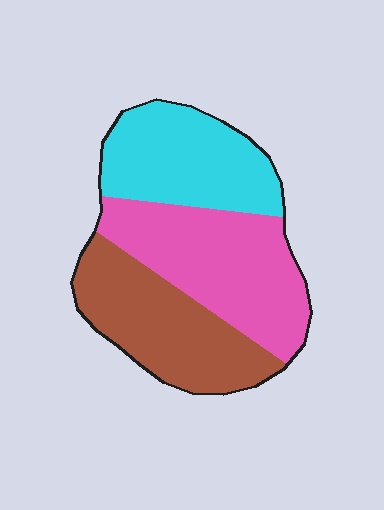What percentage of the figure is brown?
Brown takes up about one third (1/3) of the figure.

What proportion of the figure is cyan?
Cyan covers around 30% of the figure.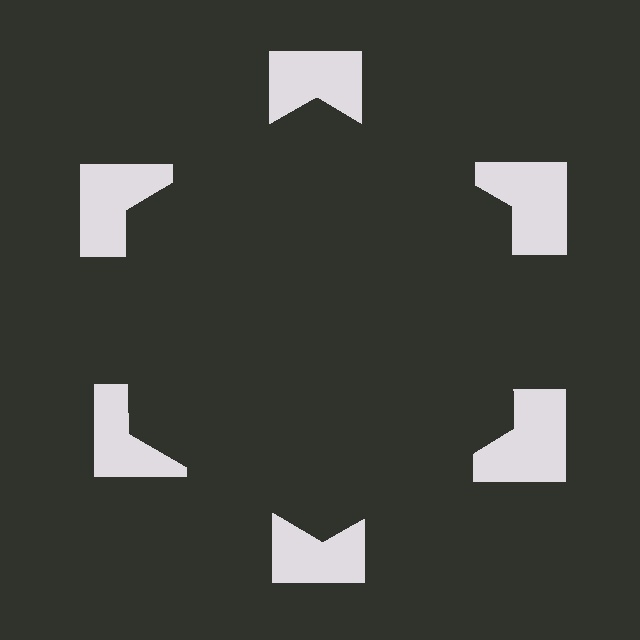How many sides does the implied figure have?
6 sides.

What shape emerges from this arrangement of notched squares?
An illusory hexagon — its edges are inferred from the aligned wedge cuts in the notched squares, not physically drawn.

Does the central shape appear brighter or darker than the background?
It typically appears slightly darker than the background, even though no actual brightness change is drawn.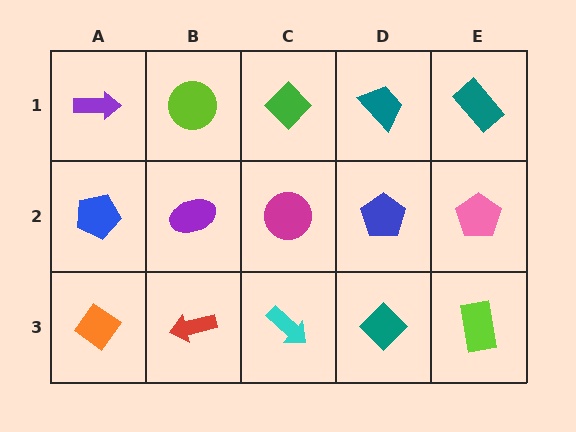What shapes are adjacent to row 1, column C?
A magenta circle (row 2, column C), a lime circle (row 1, column B), a teal trapezoid (row 1, column D).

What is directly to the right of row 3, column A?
A red arrow.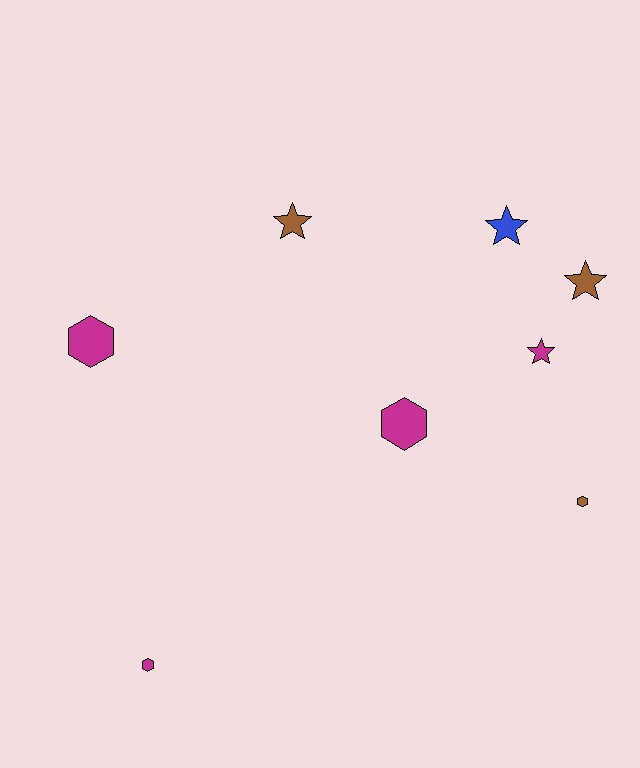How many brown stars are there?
There are 2 brown stars.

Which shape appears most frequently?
Star, with 4 objects.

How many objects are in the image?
There are 8 objects.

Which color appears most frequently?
Magenta, with 4 objects.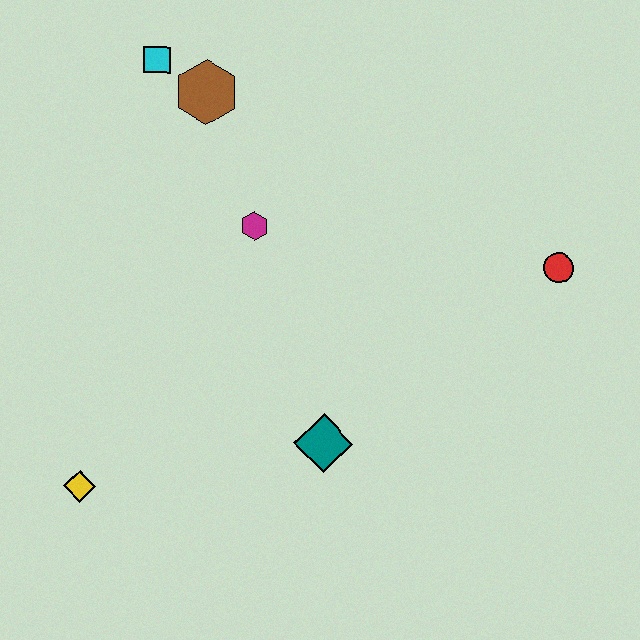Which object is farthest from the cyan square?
The red circle is farthest from the cyan square.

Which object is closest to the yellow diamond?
The teal diamond is closest to the yellow diamond.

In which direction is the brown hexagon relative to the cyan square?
The brown hexagon is to the right of the cyan square.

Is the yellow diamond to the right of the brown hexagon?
No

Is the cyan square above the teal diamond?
Yes